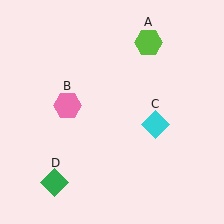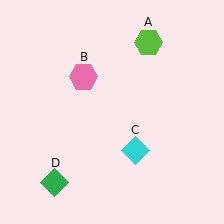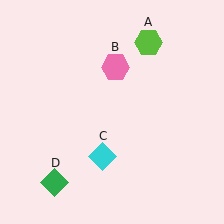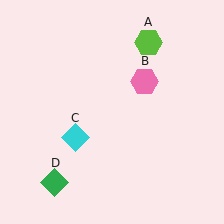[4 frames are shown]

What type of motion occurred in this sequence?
The pink hexagon (object B), cyan diamond (object C) rotated clockwise around the center of the scene.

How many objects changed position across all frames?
2 objects changed position: pink hexagon (object B), cyan diamond (object C).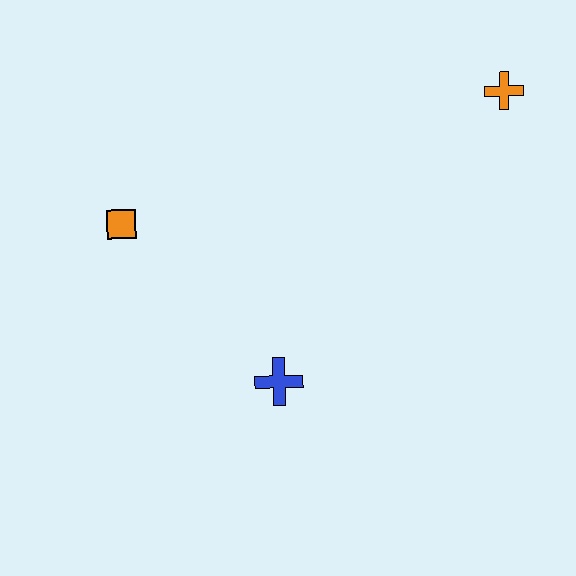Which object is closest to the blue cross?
The orange square is closest to the blue cross.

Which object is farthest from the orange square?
The orange cross is farthest from the orange square.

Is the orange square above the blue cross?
Yes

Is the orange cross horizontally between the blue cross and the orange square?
No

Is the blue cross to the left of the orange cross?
Yes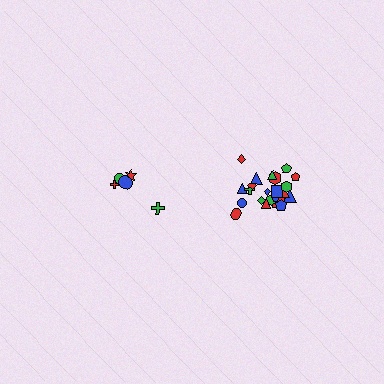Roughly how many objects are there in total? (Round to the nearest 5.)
Roughly 25 objects in total.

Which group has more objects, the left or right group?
The right group.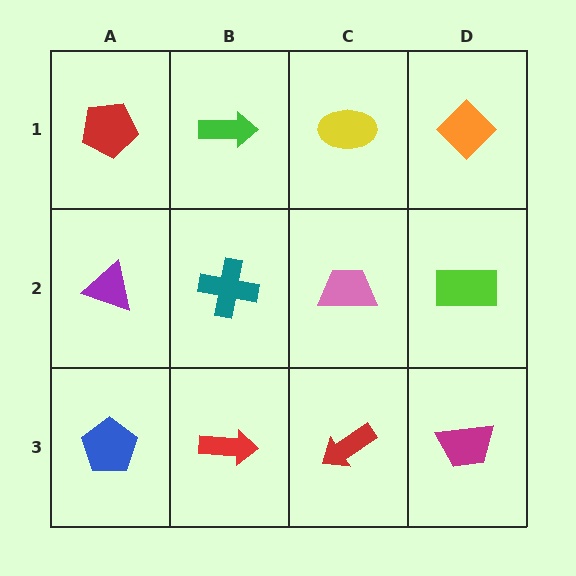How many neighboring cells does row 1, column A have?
2.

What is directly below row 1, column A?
A purple triangle.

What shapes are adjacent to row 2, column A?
A red pentagon (row 1, column A), a blue pentagon (row 3, column A), a teal cross (row 2, column B).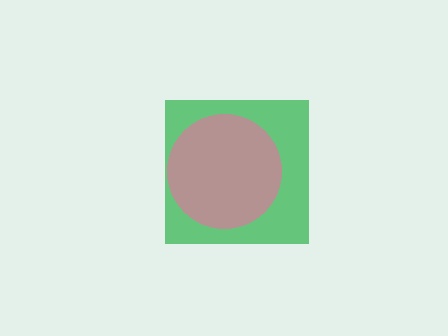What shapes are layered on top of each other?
The layered shapes are: a green square, a pink circle.